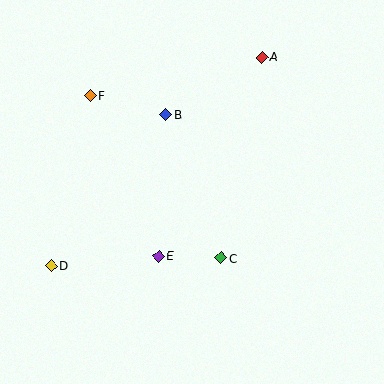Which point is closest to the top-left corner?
Point F is closest to the top-left corner.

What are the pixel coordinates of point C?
Point C is at (221, 258).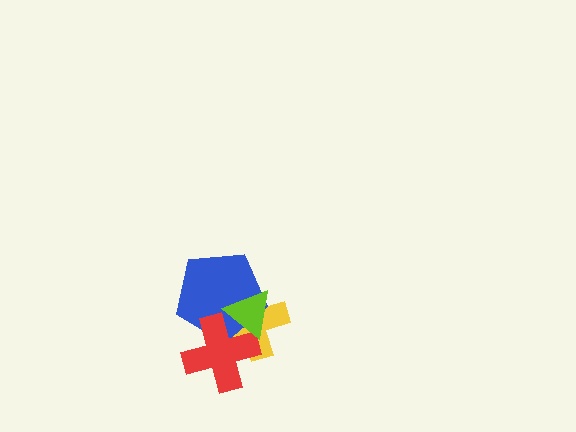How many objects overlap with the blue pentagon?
3 objects overlap with the blue pentagon.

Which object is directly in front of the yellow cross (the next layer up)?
The blue pentagon is directly in front of the yellow cross.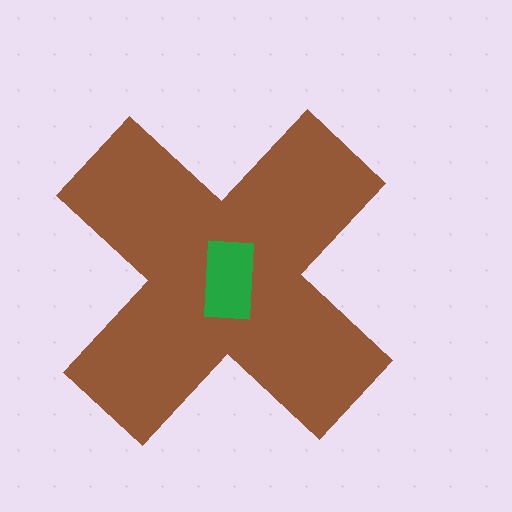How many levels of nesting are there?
2.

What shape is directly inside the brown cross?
The green rectangle.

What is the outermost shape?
The brown cross.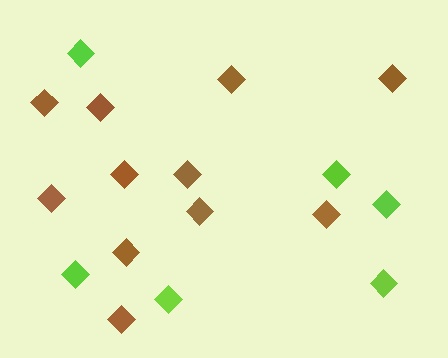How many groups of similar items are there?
There are 2 groups: one group of brown diamonds (11) and one group of lime diamonds (6).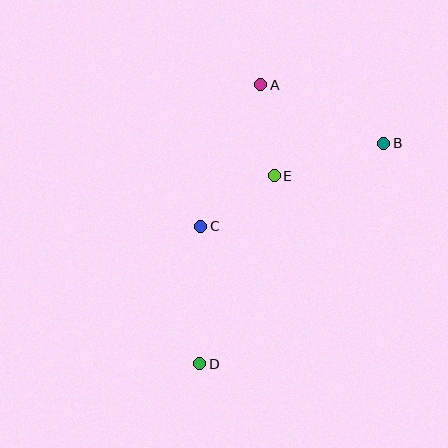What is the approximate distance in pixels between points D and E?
The distance between D and E is approximately 202 pixels.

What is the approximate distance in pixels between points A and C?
The distance between A and C is approximately 154 pixels.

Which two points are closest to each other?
Points C and E are closest to each other.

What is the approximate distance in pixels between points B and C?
The distance between B and C is approximately 201 pixels.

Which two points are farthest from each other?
Points B and D are farthest from each other.